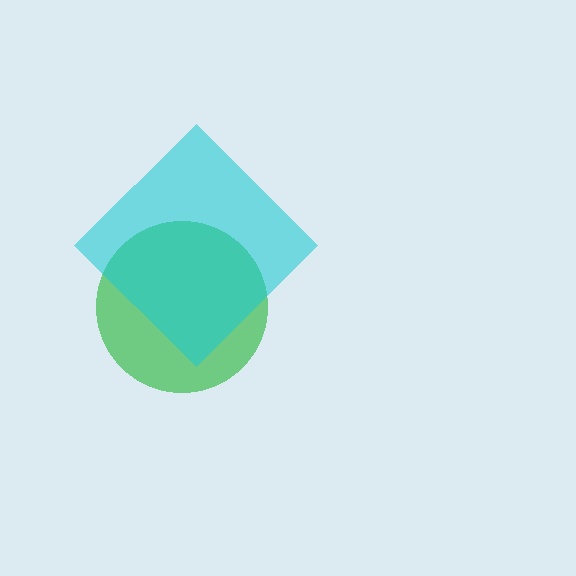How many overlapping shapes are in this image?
There are 2 overlapping shapes in the image.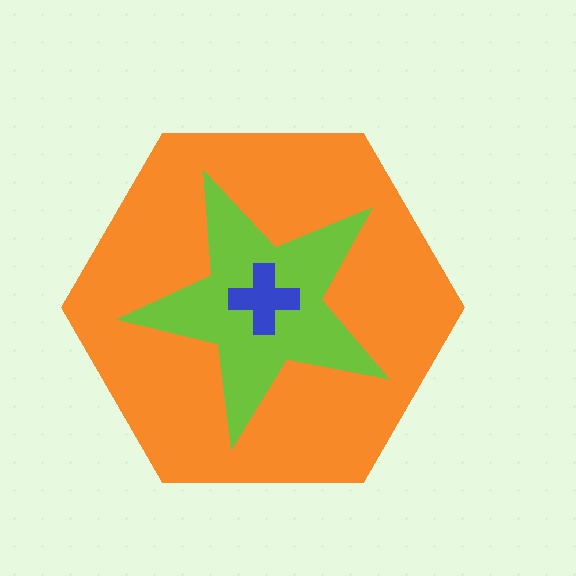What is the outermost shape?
The orange hexagon.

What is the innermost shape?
The blue cross.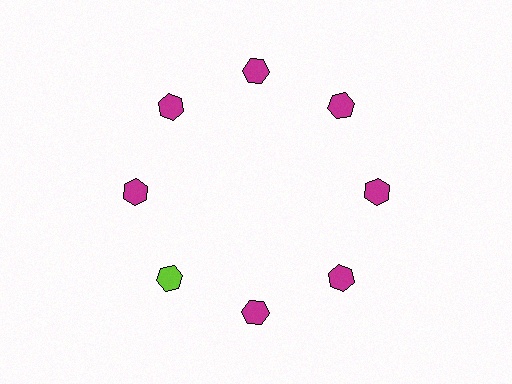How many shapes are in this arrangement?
There are 8 shapes arranged in a ring pattern.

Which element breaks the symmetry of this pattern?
The lime hexagon at roughly the 8 o'clock position breaks the symmetry. All other shapes are magenta hexagons.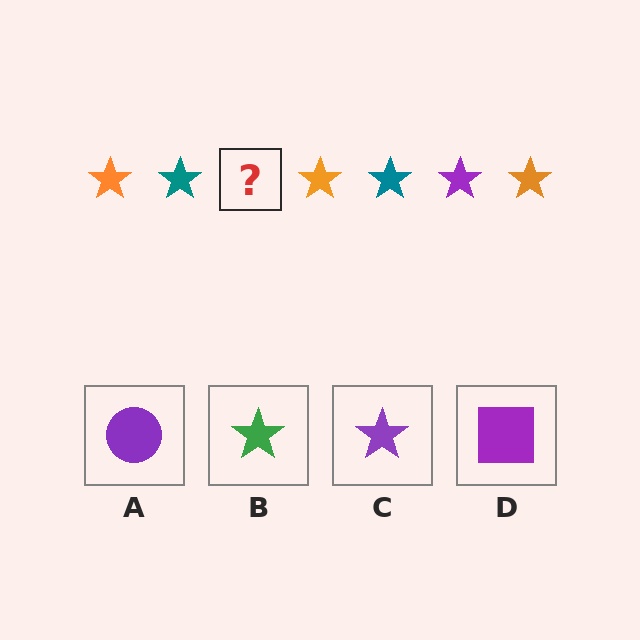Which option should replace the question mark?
Option C.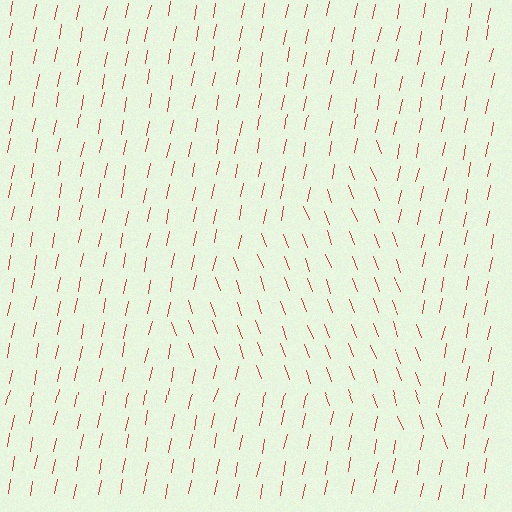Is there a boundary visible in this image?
Yes, there is a texture boundary formed by a change in line orientation.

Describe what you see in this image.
The image is filled with small red line segments. A triangle region in the image has lines oriented differently from the surrounding lines, creating a visible texture boundary.